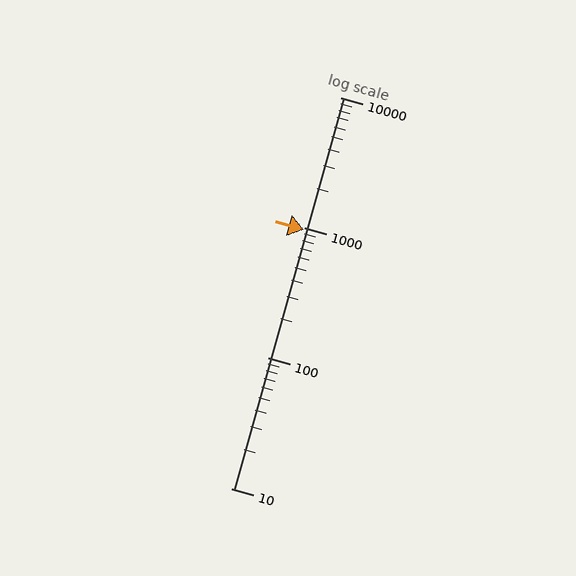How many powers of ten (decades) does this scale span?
The scale spans 3 decades, from 10 to 10000.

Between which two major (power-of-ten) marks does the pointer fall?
The pointer is between 100 and 1000.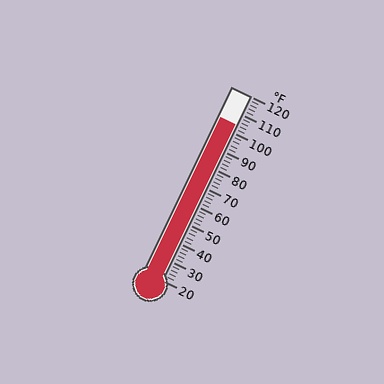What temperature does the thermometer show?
The thermometer shows approximately 104°F.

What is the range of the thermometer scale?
The thermometer scale ranges from 20°F to 120°F.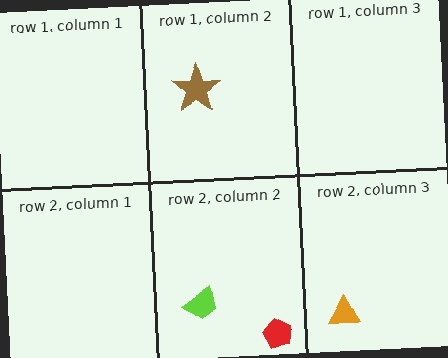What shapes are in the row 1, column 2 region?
The brown star.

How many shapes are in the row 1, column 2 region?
1.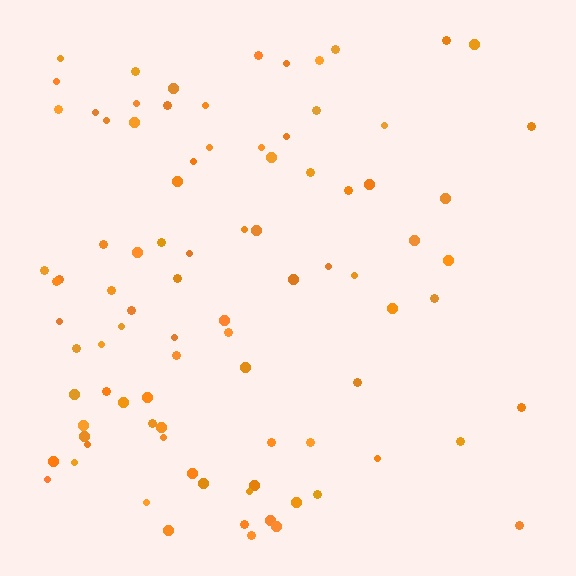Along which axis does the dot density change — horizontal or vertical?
Horizontal.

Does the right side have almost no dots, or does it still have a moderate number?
Still a moderate number, just noticeably fewer than the left.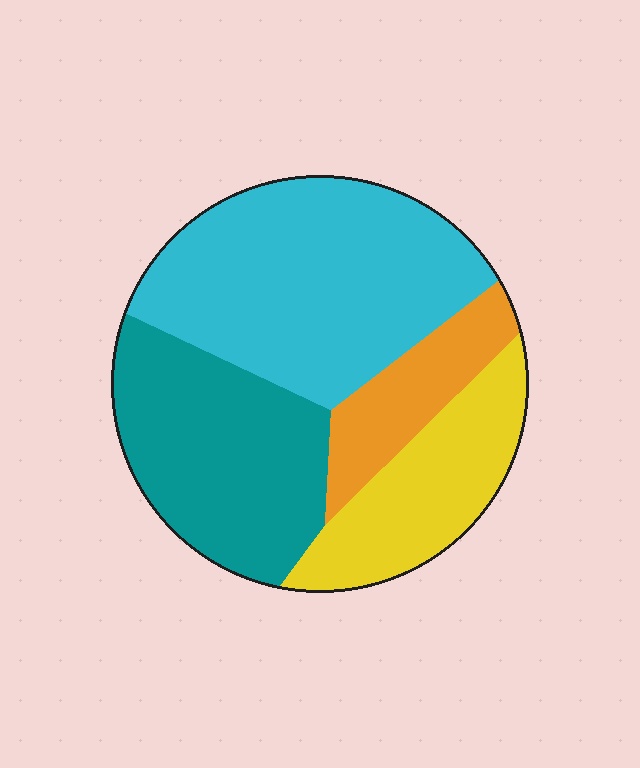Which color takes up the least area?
Orange, at roughly 10%.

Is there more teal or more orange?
Teal.